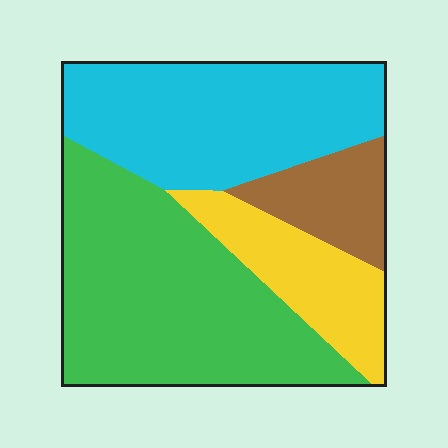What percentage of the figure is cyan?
Cyan takes up about one third (1/3) of the figure.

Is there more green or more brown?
Green.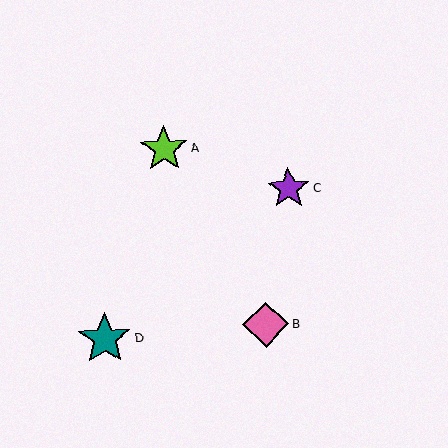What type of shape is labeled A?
Shape A is a lime star.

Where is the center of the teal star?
The center of the teal star is at (105, 339).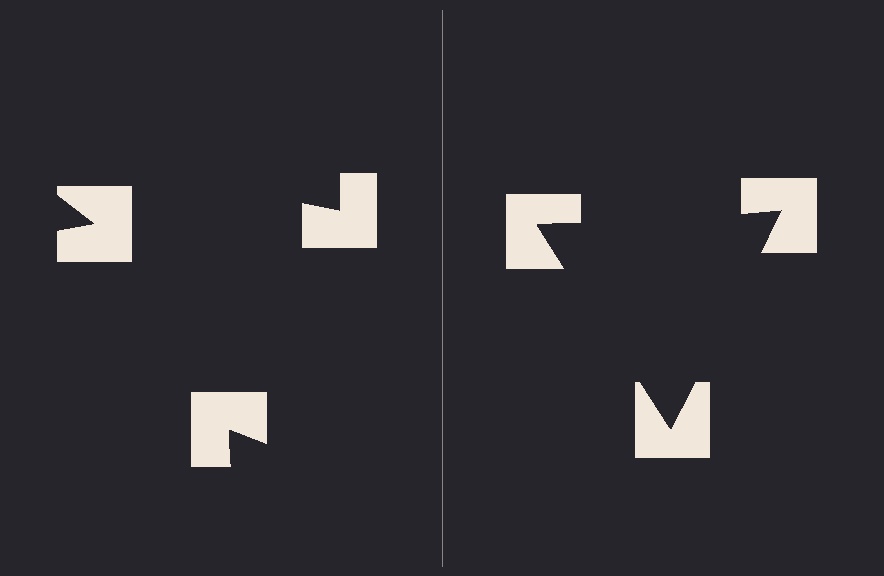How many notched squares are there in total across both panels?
6 — 3 on each side.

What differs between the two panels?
The notched squares are positioned identically on both sides; only the wedge orientations differ. On the right they align to a triangle; on the left they are misaligned.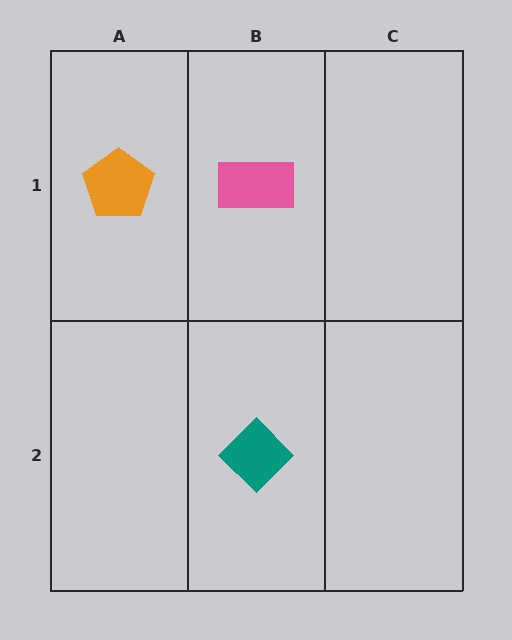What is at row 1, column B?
A pink rectangle.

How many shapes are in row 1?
2 shapes.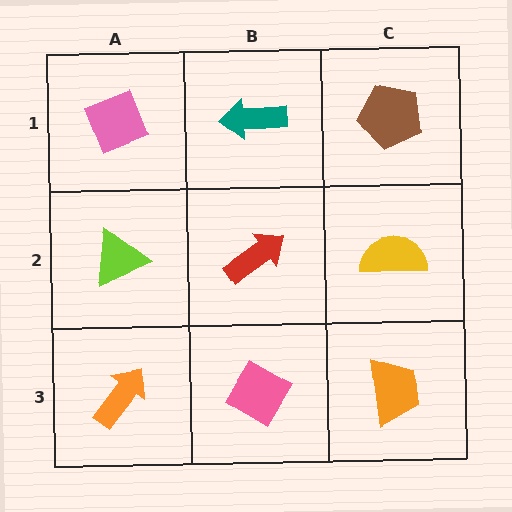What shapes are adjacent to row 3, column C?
A yellow semicircle (row 2, column C), a pink diamond (row 3, column B).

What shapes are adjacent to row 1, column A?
A lime triangle (row 2, column A), a teal arrow (row 1, column B).